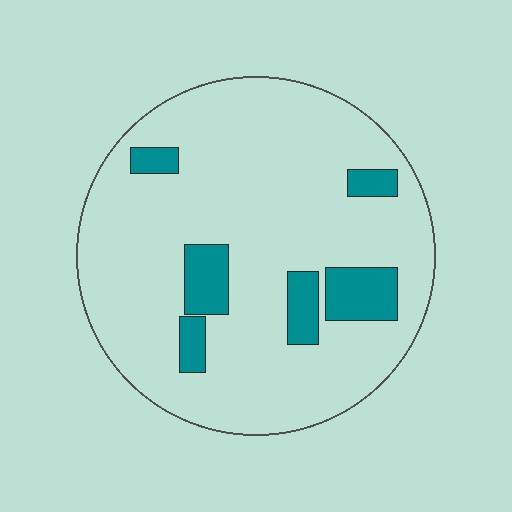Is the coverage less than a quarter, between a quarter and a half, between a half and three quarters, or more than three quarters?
Less than a quarter.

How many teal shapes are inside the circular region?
6.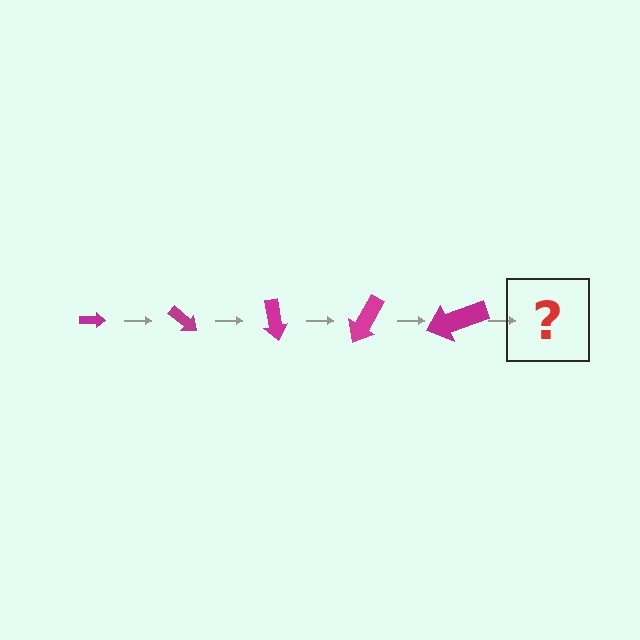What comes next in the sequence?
The next element should be an arrow, larger than the previous one and rotated 200 degrees from the start.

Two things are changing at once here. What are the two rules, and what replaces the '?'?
The two rules are that the arrow grows larger each step and it rotates 40 degrees each step. The '?' should be an arrow, larger than the previous one and rotated 200 degrees from the start.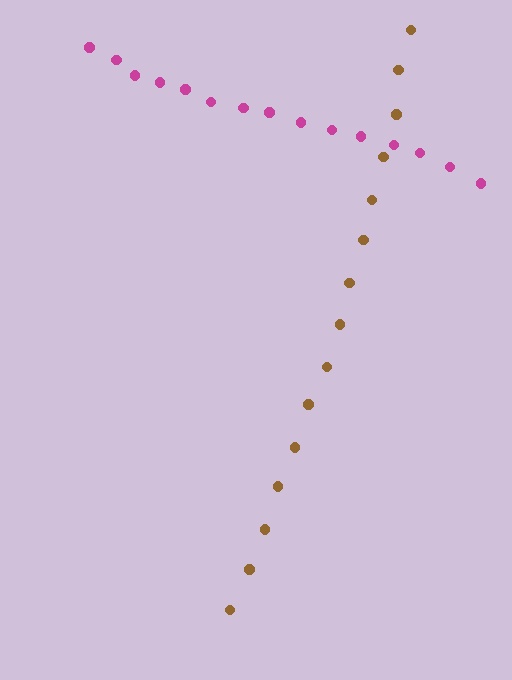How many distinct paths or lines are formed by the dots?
There are 2 distinct paths.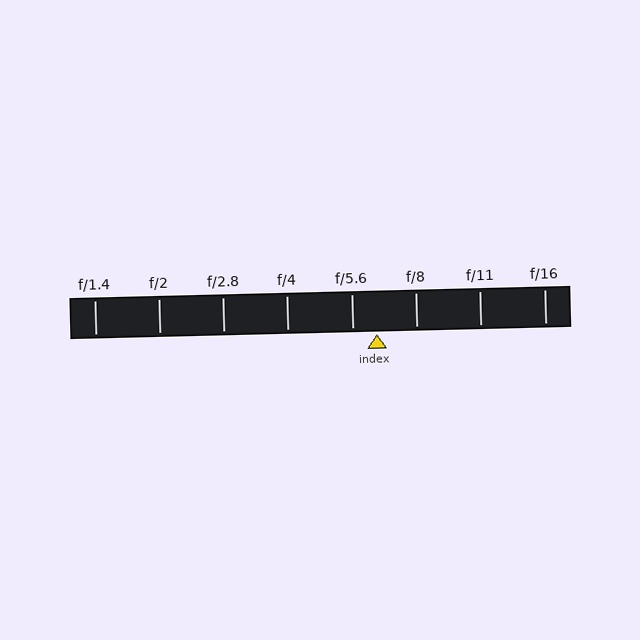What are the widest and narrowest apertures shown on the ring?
The widest aperture shown is f/1.4 and the narrowest is f/16.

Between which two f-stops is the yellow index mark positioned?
The index mark is between f/5.6 and f/8.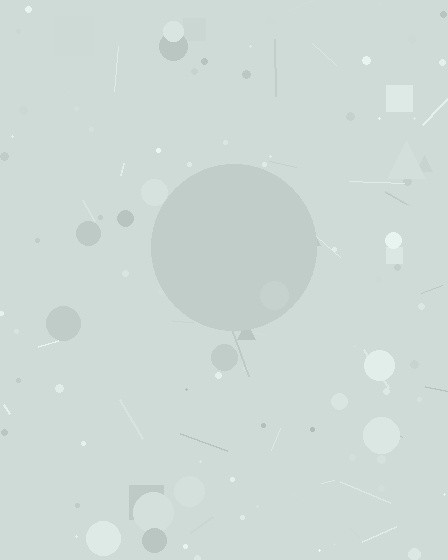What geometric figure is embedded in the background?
A circle is embedded in the background.